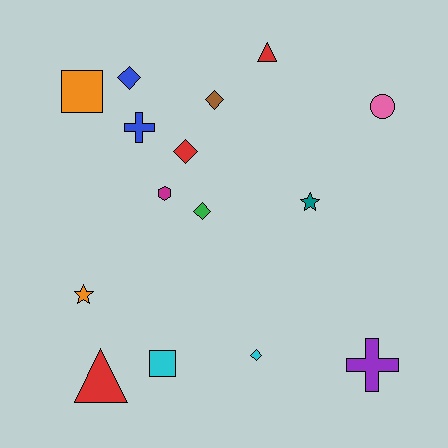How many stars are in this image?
There are 2 stars.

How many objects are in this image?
There are 15 objects.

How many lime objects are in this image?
There are no lime objects.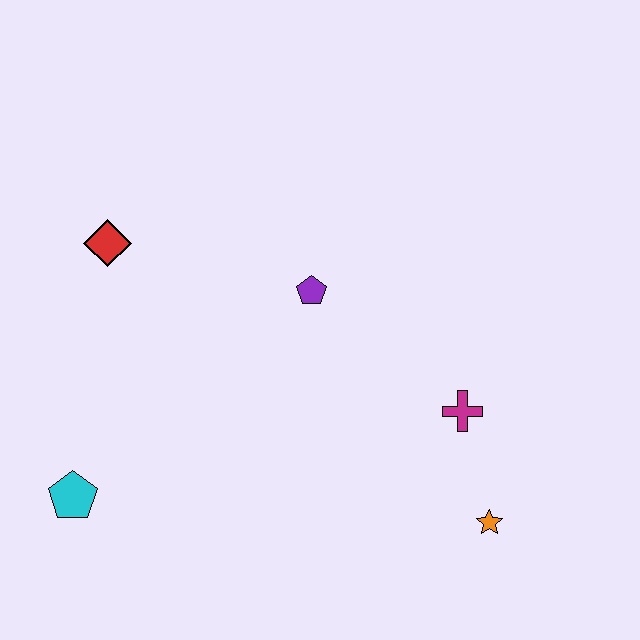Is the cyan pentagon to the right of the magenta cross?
No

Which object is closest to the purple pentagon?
The magenta cross is closest to the purple pentagon.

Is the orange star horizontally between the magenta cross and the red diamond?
No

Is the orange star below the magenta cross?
Yes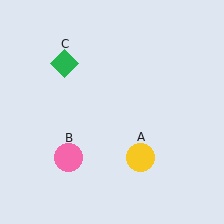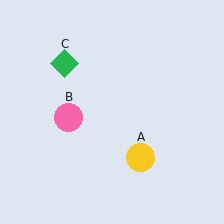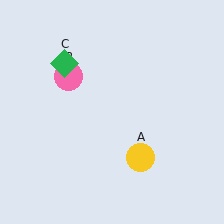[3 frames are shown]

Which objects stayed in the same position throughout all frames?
Yellow circle (object A) and green diamond (object C) remained stationary.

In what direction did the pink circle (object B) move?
The pink circle (object B) moved up.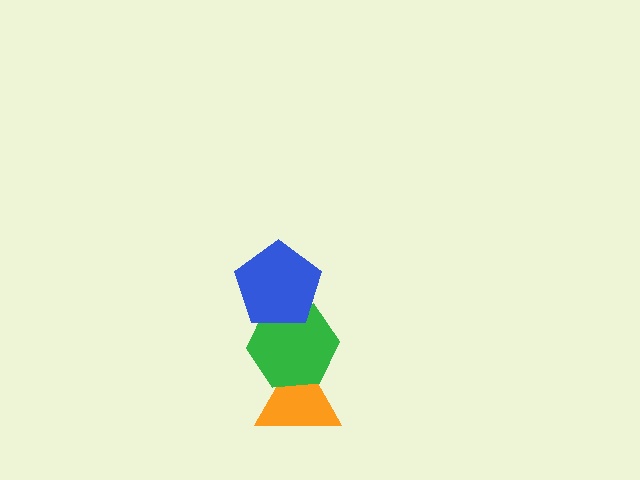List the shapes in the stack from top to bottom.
From top to bottom: the blue pentagon, the green hexagon, the orange triangle.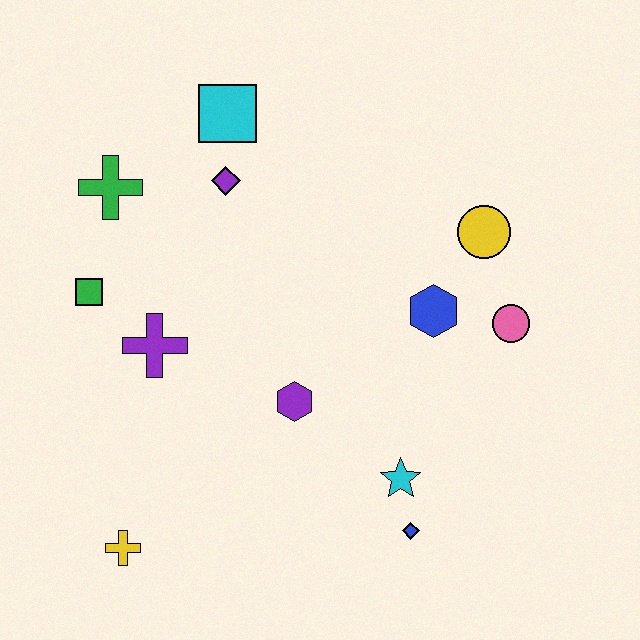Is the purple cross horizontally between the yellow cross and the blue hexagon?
Yes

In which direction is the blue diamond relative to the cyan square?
The blue diamond is below the cyan square.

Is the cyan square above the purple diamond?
Yes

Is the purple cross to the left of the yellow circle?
Yes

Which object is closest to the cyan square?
The purple diamond is closest to the cyan square.